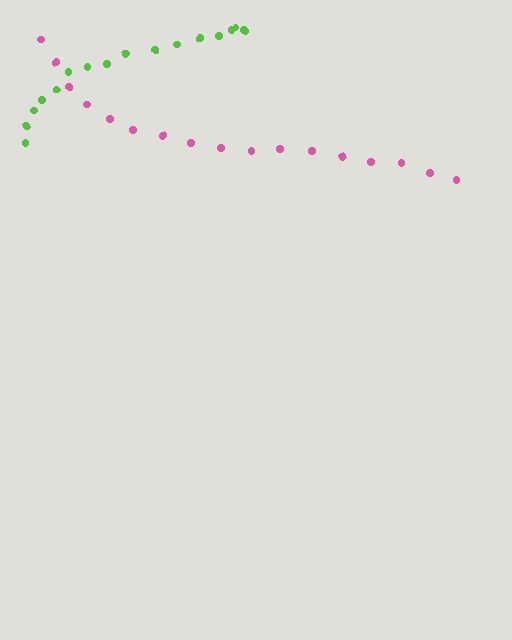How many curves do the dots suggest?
There are 2 distinct paths.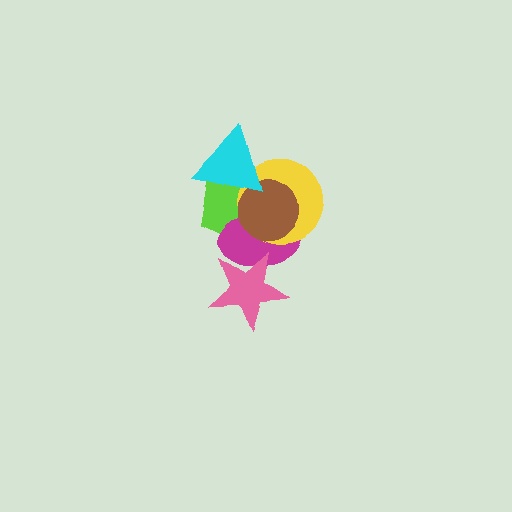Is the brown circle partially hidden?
Yes, it is partially covered by another shape.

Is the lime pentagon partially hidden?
Yes, it is partially covered by another shape.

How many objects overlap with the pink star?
1 object overlaps with the pink star.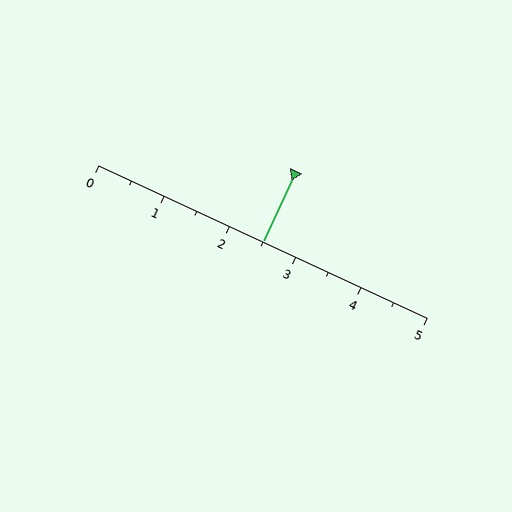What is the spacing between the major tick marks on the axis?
The major ticks are spaced 1 apart.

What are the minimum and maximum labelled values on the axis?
The axis runs from 0 to 5.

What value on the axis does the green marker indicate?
The marker indicates approximately 2.5.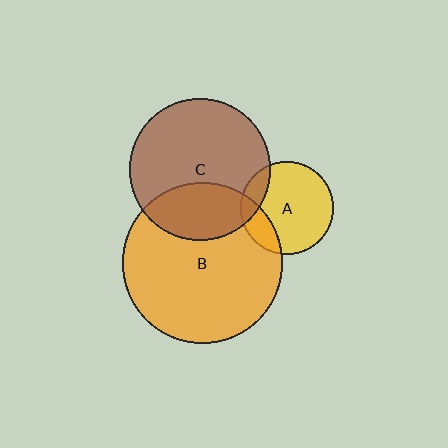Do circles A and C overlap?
Yes.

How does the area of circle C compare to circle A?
Approximately 2.3 times.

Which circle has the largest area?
Circle B (orange).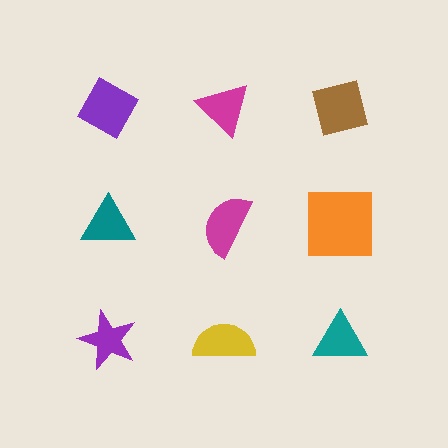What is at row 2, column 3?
An orange square.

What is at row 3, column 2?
A yellow semicircle.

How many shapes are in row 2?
3 shapes.